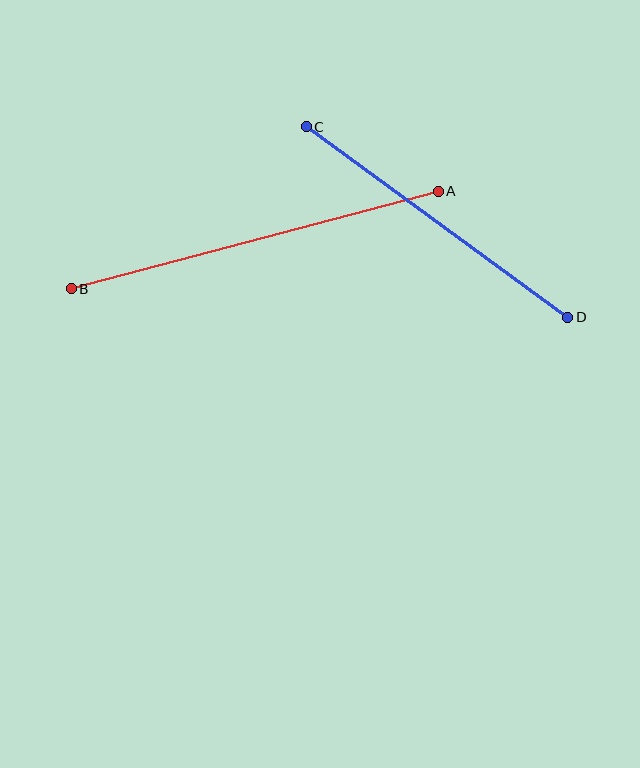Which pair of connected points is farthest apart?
Points A and B are farthest apart.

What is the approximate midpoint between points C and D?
The midpoint is at approximately (437, 222) pixels.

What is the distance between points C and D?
The distance is approximately 323 pixels.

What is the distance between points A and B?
The distance is approximately 380 pixels.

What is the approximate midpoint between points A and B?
The midpoint is at approximately (255, 240) pixels.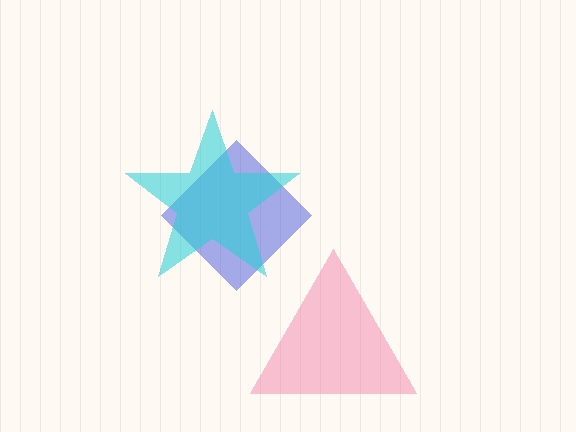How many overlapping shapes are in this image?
There are 3 overlapping shapes in the image.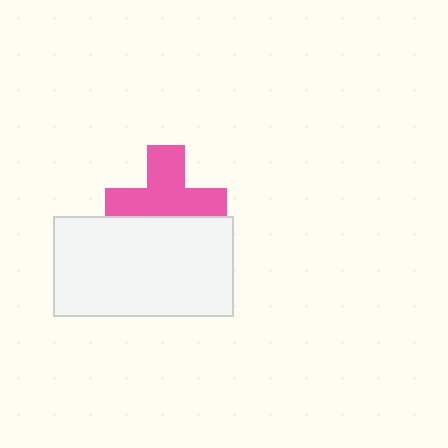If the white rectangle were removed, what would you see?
You would see the complete pink cross.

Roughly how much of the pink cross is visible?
About half of it is visible (roughly 64%).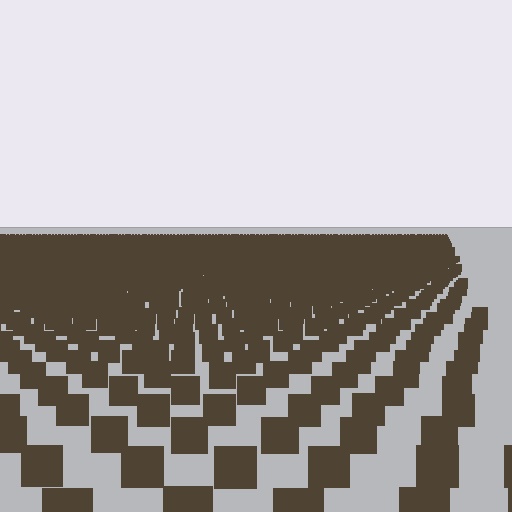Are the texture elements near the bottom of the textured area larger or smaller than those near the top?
Larger. Near the bottom, elements are closer to the viewer and appear at a bigger on-screen size.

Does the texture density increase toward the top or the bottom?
Density increases toward the top.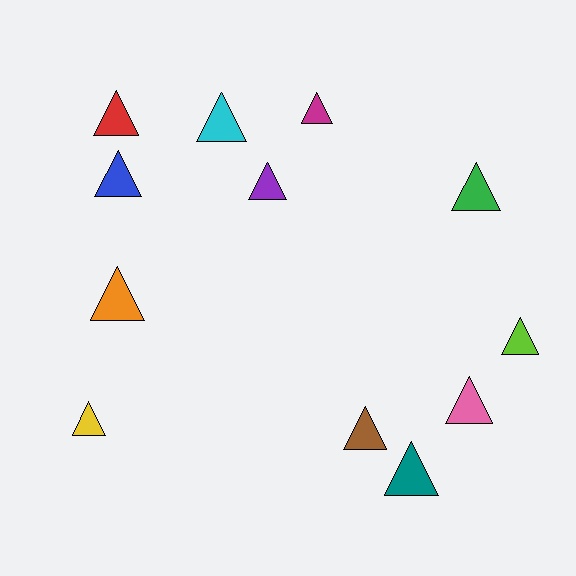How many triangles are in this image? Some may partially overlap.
There are 12 triangles.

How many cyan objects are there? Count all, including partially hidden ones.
There is 1 cyan object.